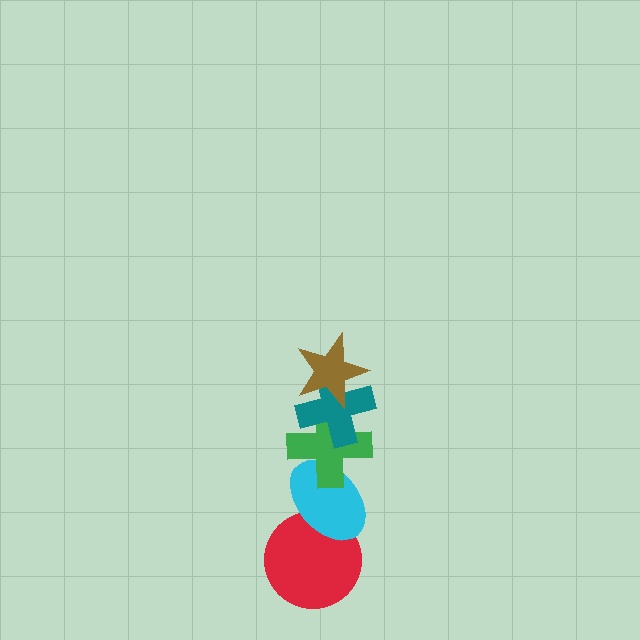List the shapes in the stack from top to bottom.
From top to bottom: the brown star, the teal cross, the green cross, the cyan ellipse, the red circle.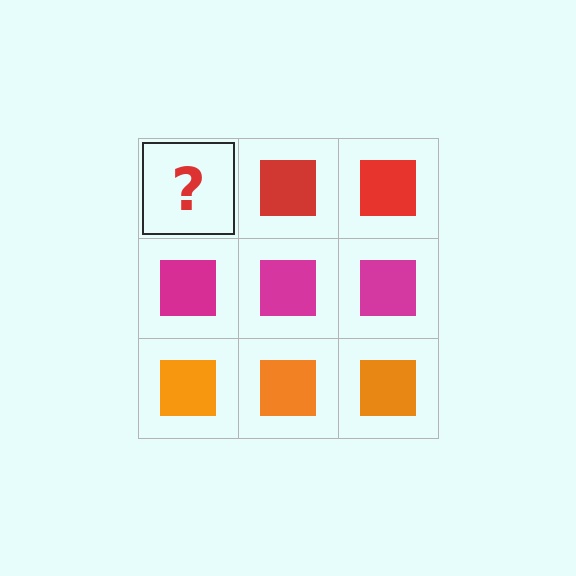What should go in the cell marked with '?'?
The missing cell should contain a red square.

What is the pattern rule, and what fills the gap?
The rule is that each row has a consistent color. The gap should be filled with a red square.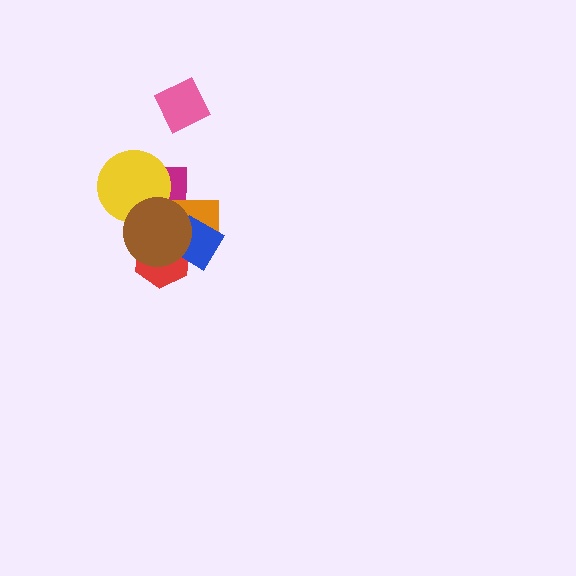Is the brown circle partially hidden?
No, no other shape covers it.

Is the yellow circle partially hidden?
Yes, it is partially covered by another shape.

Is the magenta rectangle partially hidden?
Yes, it is partially covered by another shape.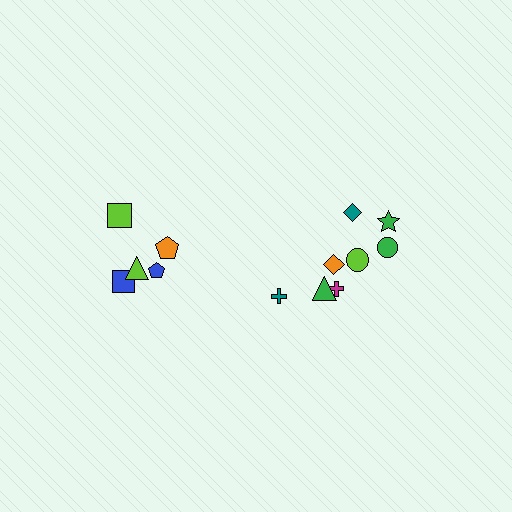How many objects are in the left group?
There are 5 objects.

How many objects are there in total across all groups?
There are 13 objects.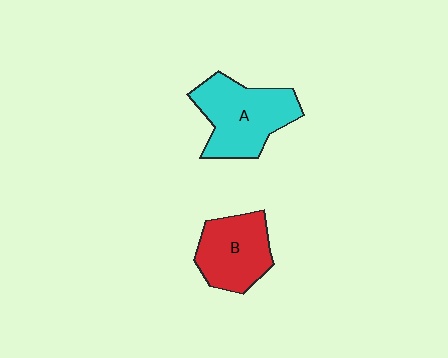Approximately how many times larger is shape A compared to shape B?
Approximately 1.3 times.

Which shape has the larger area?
Shape A (cyan).